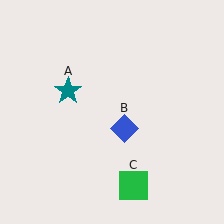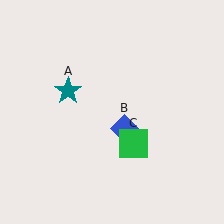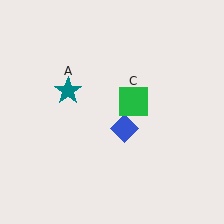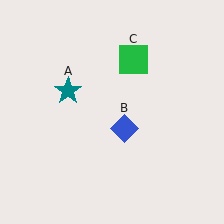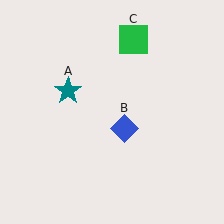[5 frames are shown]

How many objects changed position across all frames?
1 object changed position: green square (object C).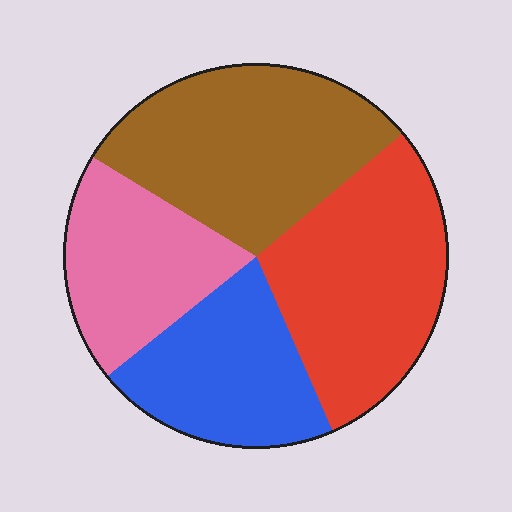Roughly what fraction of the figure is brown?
Brown covers about 30% of the figure.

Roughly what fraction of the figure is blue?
Blue takes up between a sixth and a third of the figure.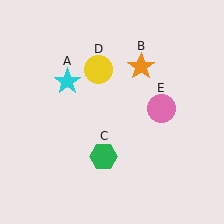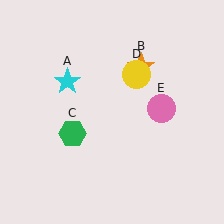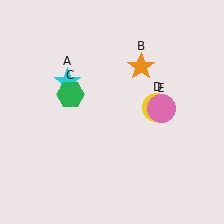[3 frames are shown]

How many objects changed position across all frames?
2 objects changed position: green hexagon (object C), yellow circle (object D).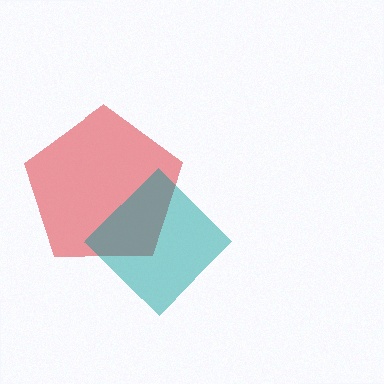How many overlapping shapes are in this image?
There are 2 overlapping shapes in the image.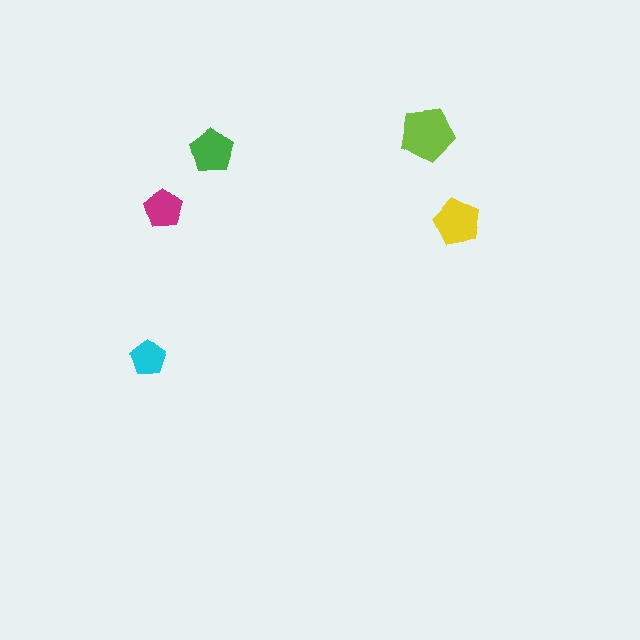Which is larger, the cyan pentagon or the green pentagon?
The green one.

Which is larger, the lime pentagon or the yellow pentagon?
The lime one.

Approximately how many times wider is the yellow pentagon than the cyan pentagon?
About 1.5 times wider.